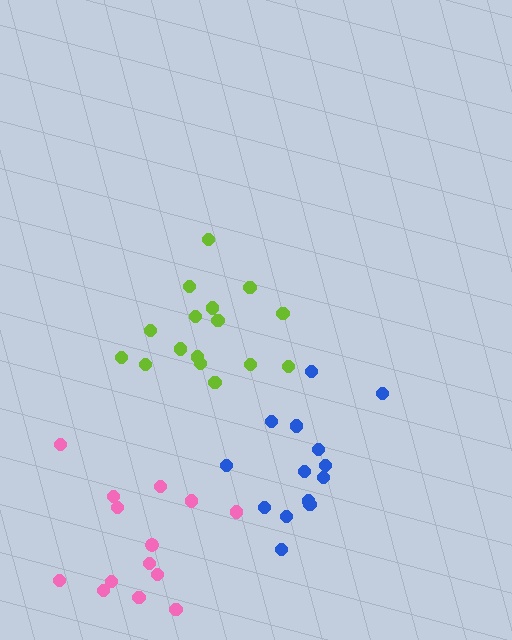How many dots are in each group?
Group 1: 16 dots, Group 2: 14 dots, Group 3: 14 dots (44 total).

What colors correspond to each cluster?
The clusters are colored: lime, pink, blue.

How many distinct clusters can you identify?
There are 3 distinct clusters.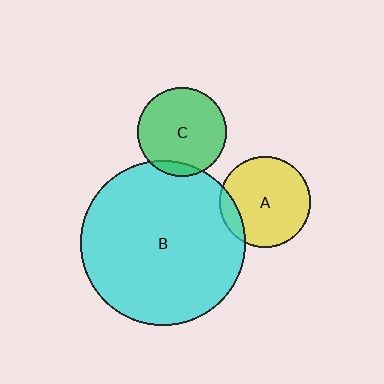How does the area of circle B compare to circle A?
Approximately 3.3 times.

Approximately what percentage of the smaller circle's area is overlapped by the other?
Approximately 10%.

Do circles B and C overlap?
Yes.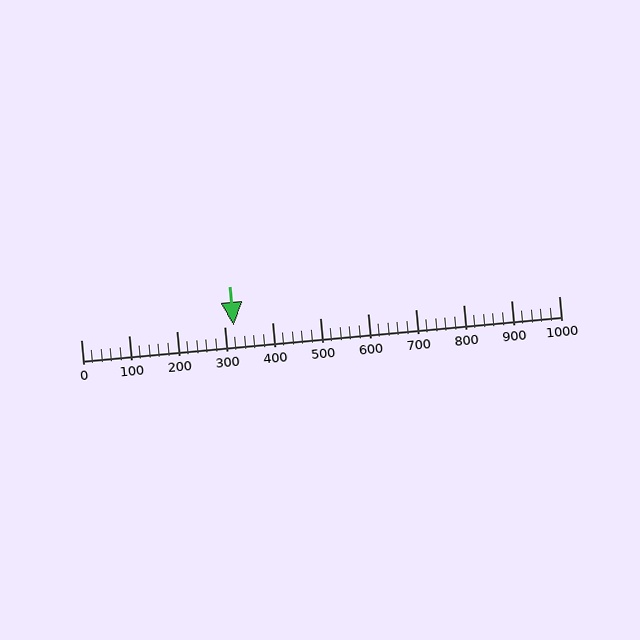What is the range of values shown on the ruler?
The ruler shows values from 0 to 1000.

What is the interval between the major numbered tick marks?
The major tick marks are spaced 100 units apart.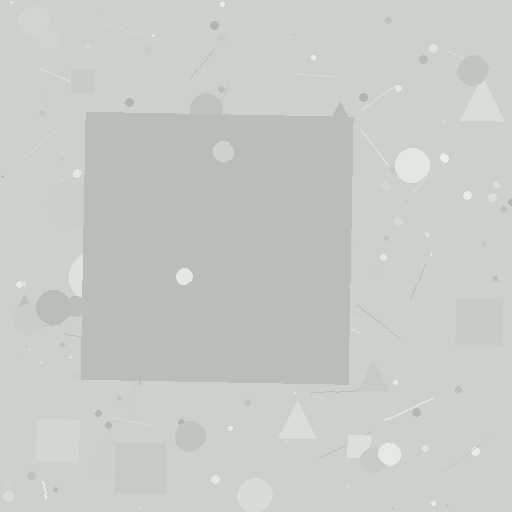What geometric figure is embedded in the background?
A square is embedded in the background.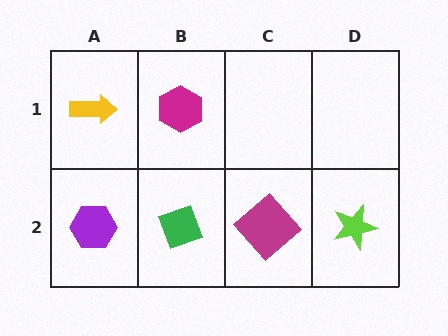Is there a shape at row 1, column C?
No, that cell is empty.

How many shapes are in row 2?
4 shapes.